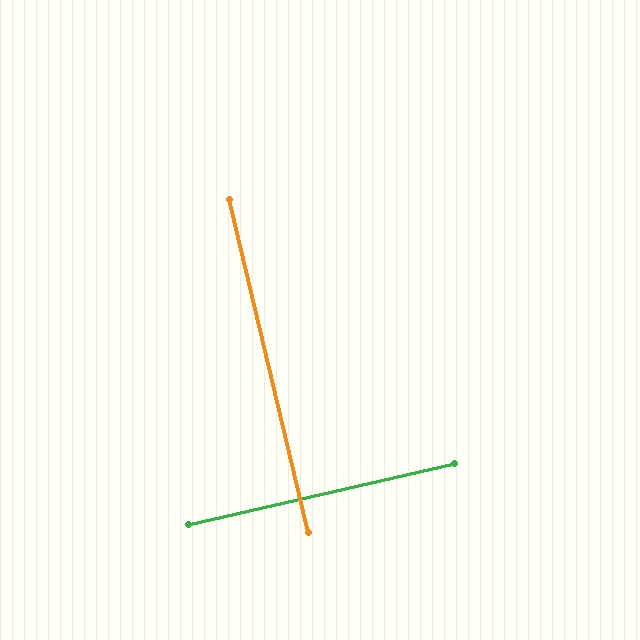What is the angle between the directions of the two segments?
Approximately 90 degrees.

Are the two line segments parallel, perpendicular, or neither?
Perpendicular — they meet at approximately 90°.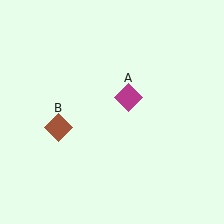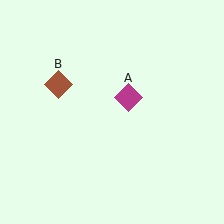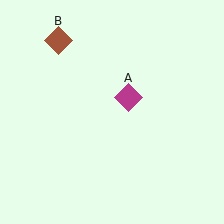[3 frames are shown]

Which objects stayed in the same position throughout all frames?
Magenta diamond (object A) remained stationary.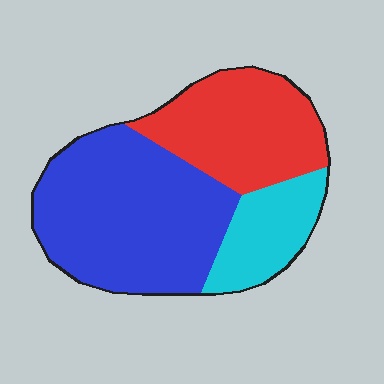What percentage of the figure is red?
Red takes up about one third (1/3) of the figure.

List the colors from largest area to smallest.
From largest to smallest: blue, red, cyan.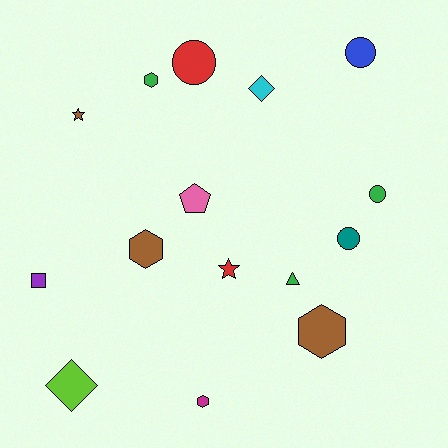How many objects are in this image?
There are 15 objects.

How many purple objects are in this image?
There is 1 purple object.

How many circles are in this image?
There are 4 circles.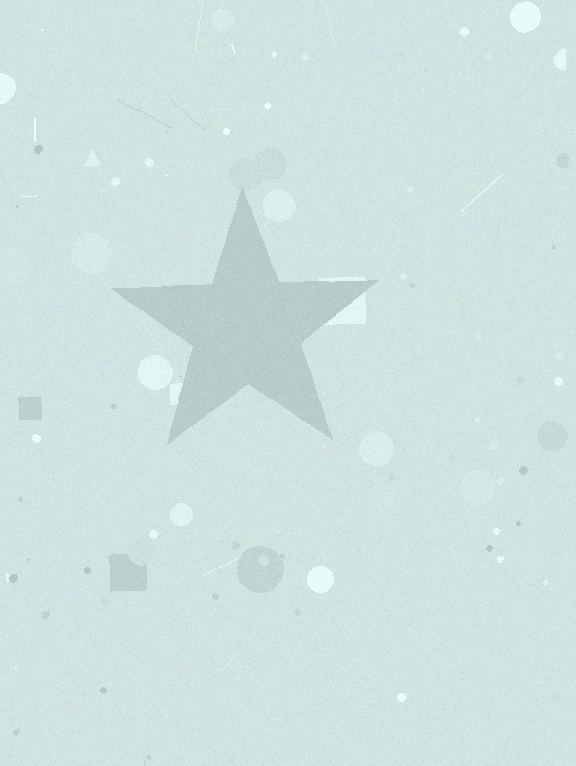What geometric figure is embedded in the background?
A star is embedded in the background.